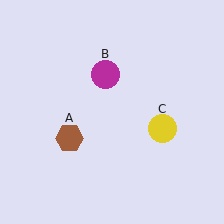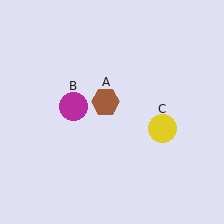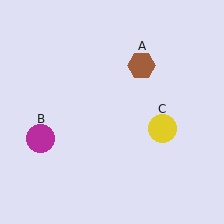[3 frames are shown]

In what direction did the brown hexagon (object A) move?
The brown hexagon (object A) moved up and to the right.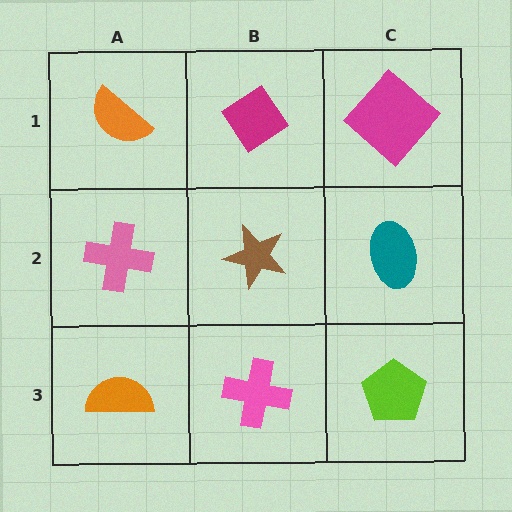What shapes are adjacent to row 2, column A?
An orange semicircle (row 1, column A), an orange semicircle (row 3, column A), a brown star (row 2, column B).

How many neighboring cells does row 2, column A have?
3.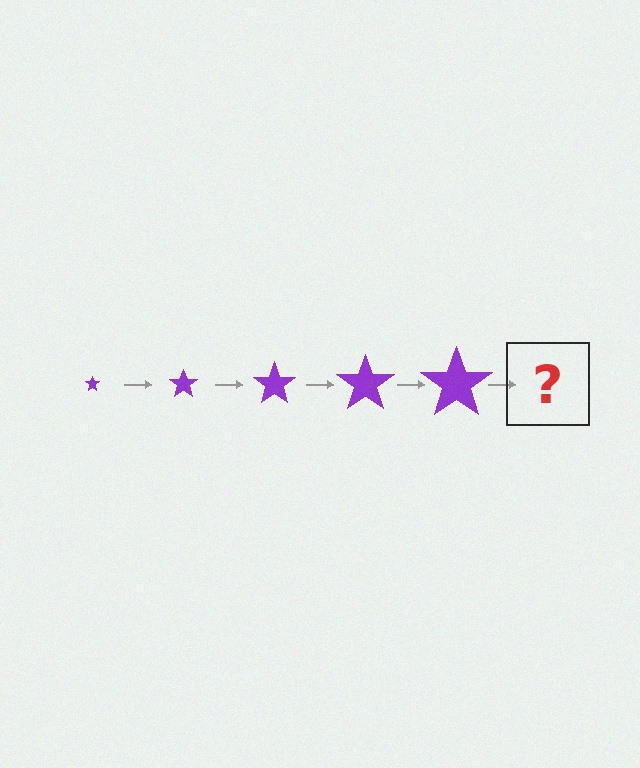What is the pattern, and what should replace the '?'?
The pattern is that the star gets progressively larger each step. The '?' should be a purple star, larger than the previous one.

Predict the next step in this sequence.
The next step is a purple star, larger than the previous one.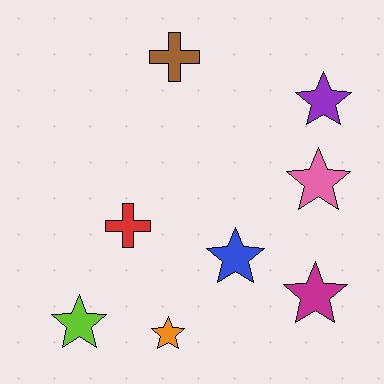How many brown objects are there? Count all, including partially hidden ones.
There is 1 brown object.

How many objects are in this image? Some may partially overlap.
There are 8 objects.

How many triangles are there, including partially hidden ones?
There are no triangles.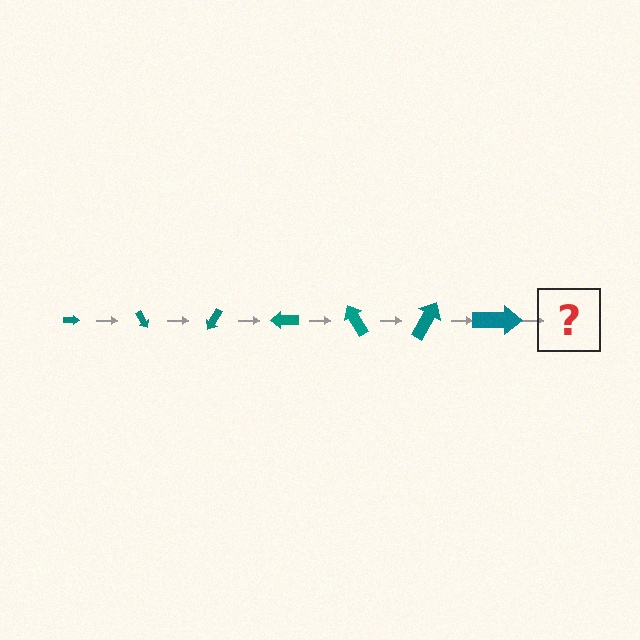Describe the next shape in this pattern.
It should be an arrow, larger than the previous one and rotated 420 degrees from the start.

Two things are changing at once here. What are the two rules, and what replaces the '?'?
The two rules are that the arrow grows larger each step and it rotates 60 degrees each step. The '?' should be an arrow, larger than the previous one and rotated 420 degrees from the start.